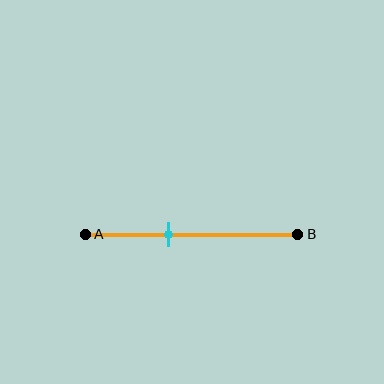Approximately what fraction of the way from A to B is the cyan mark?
The cyan mark is approximately 40% of the way from A to B.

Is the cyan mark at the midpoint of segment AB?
No, the mark is at about 40% from A, not at the 50% midpoint.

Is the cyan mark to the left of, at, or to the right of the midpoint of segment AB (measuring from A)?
The cyan mark is to the left of the midpoint of segment AB.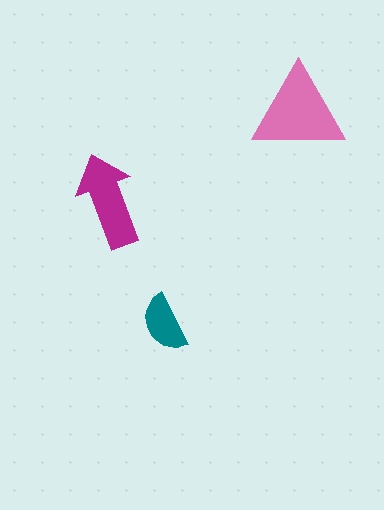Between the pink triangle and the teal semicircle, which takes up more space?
The pink triangle.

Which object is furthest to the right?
The pink triangle is rightmost.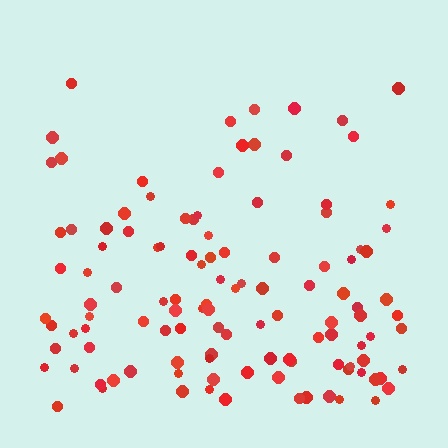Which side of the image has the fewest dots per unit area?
The top.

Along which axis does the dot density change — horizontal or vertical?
Vertical.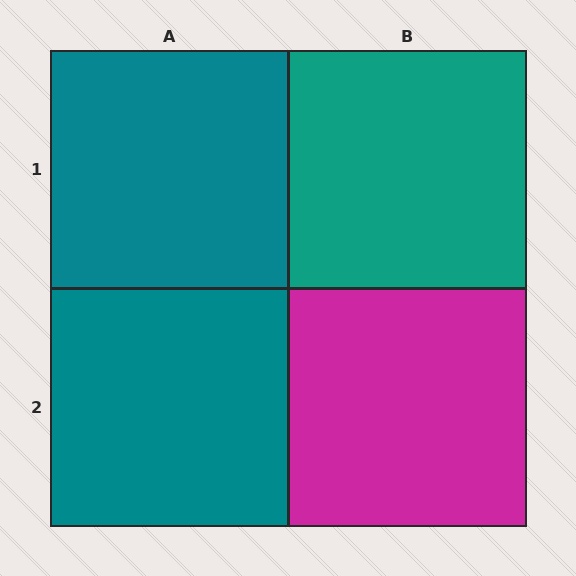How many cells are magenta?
1 cell is magenta.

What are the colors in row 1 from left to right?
Teal, teal.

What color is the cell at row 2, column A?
Teal.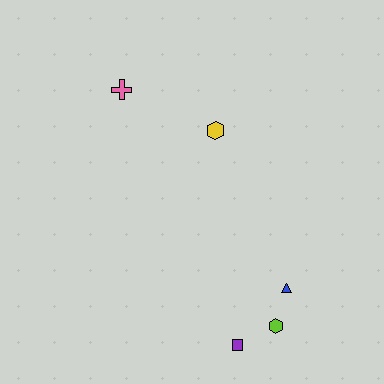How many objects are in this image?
There are 5 objects.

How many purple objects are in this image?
There is 1 purple object.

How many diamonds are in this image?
There are no diamonds.